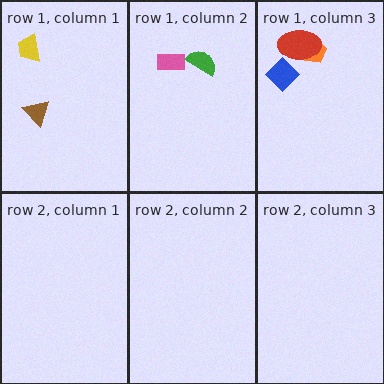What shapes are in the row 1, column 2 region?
The pink rectangle, the green semicircle.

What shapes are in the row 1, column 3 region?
The blue diamond, the orange pentagon, the red ellipse.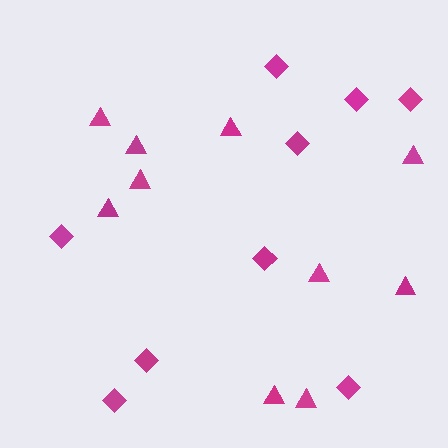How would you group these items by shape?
There are 2 groups: one group of diamonds (9) and one group of triangles (10).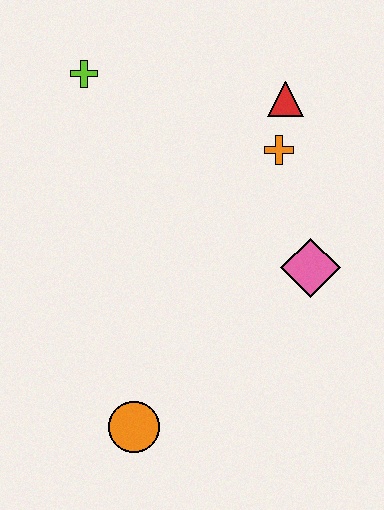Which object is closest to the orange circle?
The pink diamond is closest to the orange circle.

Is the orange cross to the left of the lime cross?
No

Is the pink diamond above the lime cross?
No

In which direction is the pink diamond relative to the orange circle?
The pink diamond is to the right of the orange circle.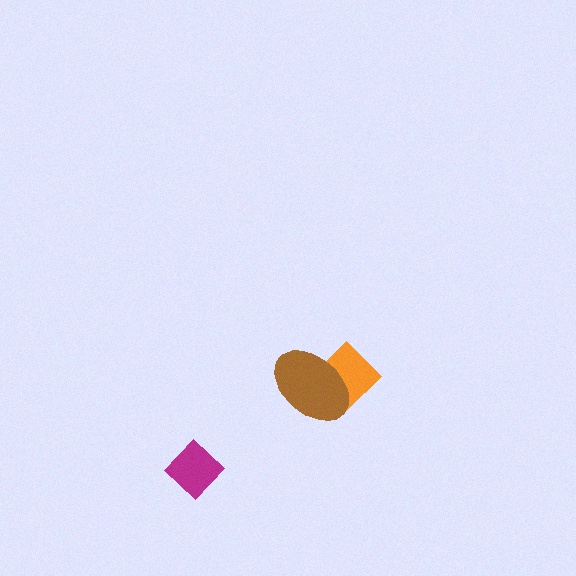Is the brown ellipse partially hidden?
No, no other shape covers it.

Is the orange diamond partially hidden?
Yes, it is partially covered by another shape.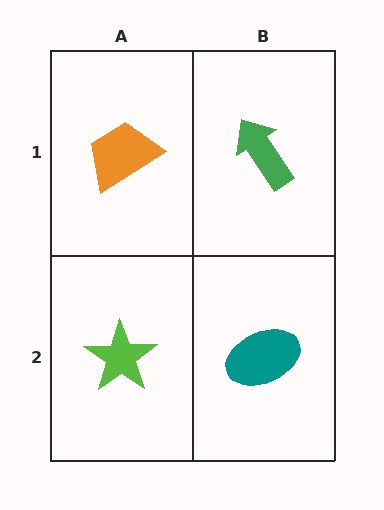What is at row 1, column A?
An orange trapezoid.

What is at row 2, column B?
A teal ellipse.